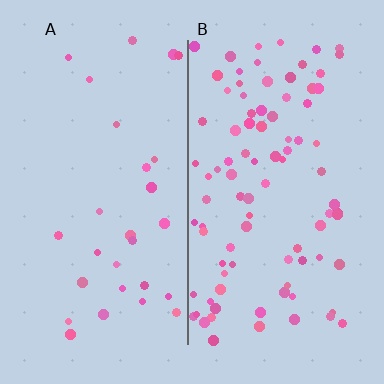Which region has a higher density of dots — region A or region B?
B (the right).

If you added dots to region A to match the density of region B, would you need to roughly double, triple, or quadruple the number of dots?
Approximately triple.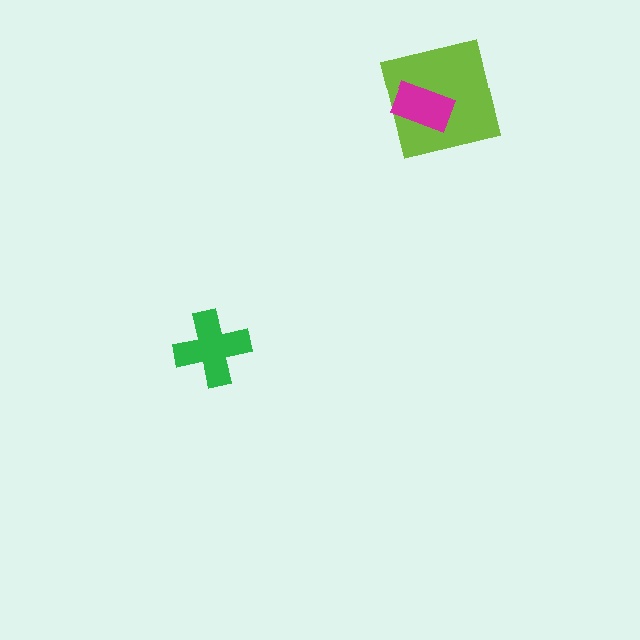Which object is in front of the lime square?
The magenta rectangle is in front of the lime square.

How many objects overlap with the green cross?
0 objects overlap with the green cross.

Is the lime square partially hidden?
Yes, it is partially covered by another shape.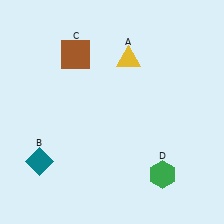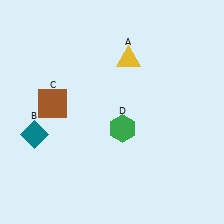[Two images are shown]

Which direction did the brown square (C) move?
The brown square (C) moved down.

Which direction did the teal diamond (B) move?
The teal diamond (B) moved up.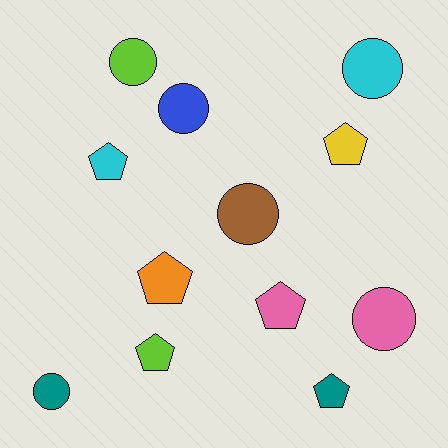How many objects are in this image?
There are 12 objects.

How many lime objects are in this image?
There are 2 lime objects.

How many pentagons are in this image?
There are 6 pentagons.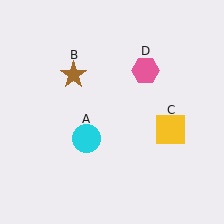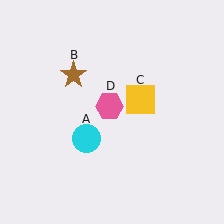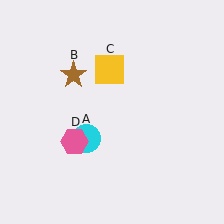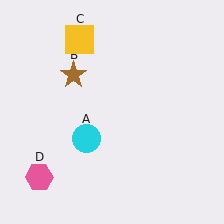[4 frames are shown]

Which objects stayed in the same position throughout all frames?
Cyan circle (object A) and brown star (object B) remained stationary.